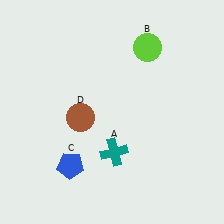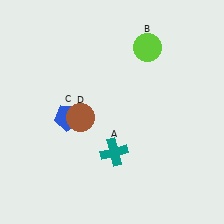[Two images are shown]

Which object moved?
The blue pentagon (C) moved up.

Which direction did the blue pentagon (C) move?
The blue pentagon (C) moved up.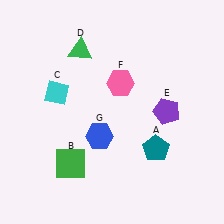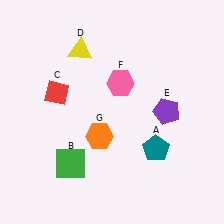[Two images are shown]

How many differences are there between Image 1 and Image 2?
There are 3 differences between the two images.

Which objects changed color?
C changed from cyan to red. D changed from green to yellow. G changed from blue to orange.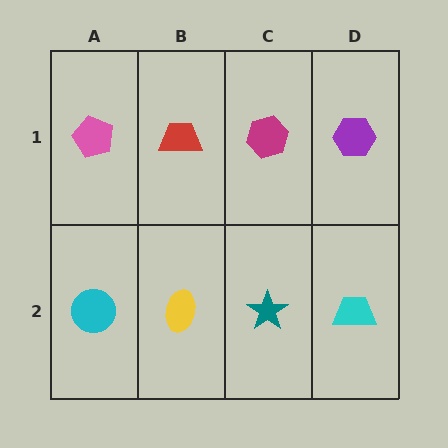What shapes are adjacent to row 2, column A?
A pink pentagon (row 1, column A), a yellow ellipse (row 2, column B).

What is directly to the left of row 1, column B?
A pink pentagon.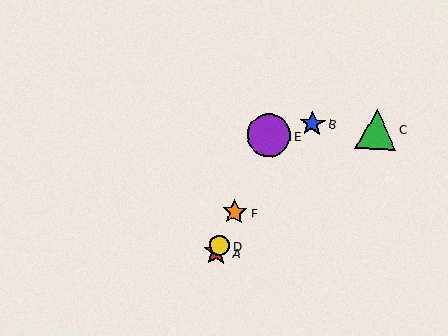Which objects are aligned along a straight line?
Objects A, D, E, F are aligned along a straight line.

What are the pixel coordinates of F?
Object F is at (235, 212).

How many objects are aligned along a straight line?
4 objects (A, D, E, F) are aligned along a straight line.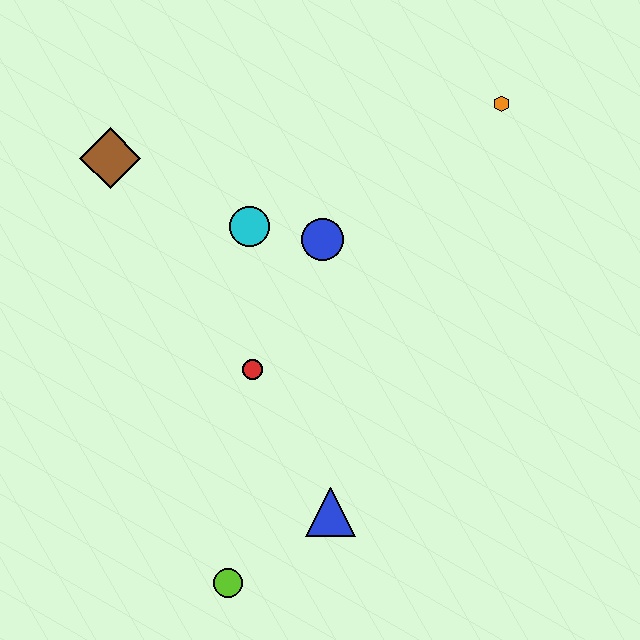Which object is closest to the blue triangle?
The lime circle is closest to the blue triangle.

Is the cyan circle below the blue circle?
No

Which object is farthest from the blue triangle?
The orange hexagon is farthest from the blue triangle.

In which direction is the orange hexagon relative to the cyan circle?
The orange hexagon is to the right of the cyan circle.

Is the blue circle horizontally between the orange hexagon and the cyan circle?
Yes